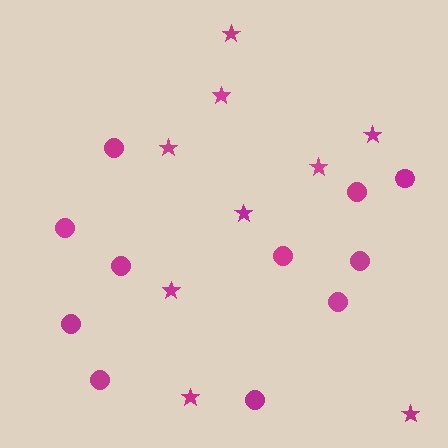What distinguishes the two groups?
There are 2 groups: one group of stars (9) and one group of circles (11).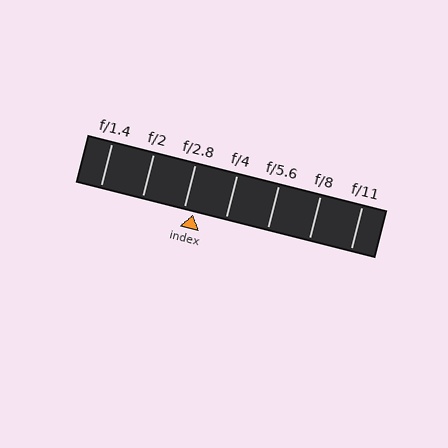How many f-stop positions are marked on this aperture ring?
There are 7 f-stop positions marked.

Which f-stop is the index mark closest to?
The index mark is closest to f/2.8.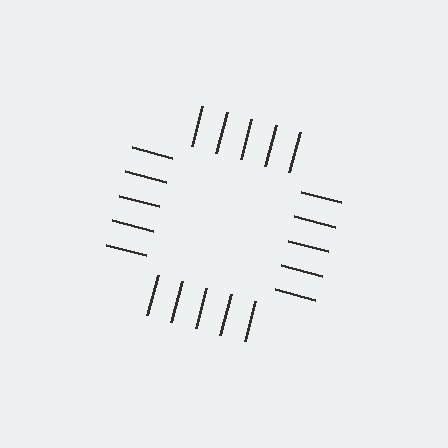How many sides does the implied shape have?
4 sides — the line-ends trace a square.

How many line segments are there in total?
20 — 5 along each of the 4 edges.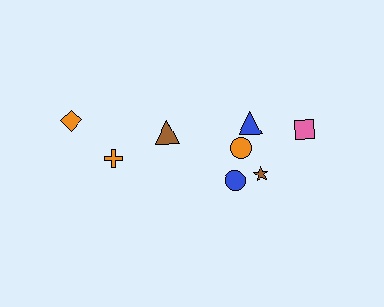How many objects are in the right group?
There are 5 objects.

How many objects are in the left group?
There are 3 objects.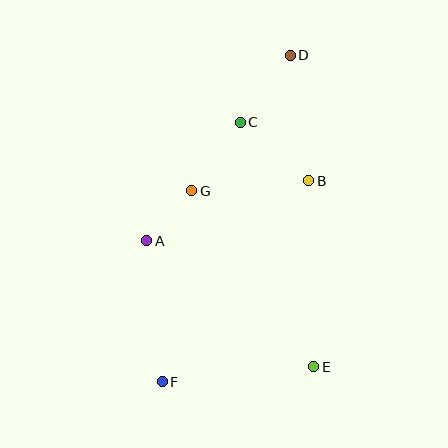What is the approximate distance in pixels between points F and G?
The distance between F and G is approximately 193 pixels.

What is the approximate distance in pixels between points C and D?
The distance between C and D is approximately 83 pixels.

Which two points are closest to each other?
Points A and G are closest to each other.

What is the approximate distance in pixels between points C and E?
The distance between C and E is approximately 255 pixels.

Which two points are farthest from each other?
Points D and F are farthest from each other.